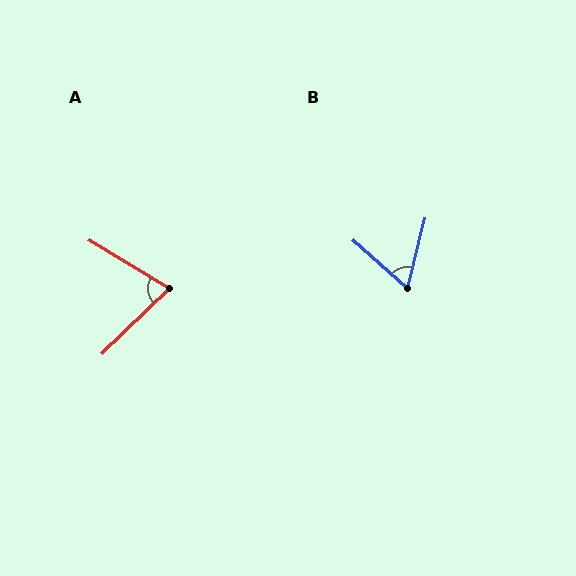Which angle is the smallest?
B, at approximately 62 degrees.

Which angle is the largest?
A, at approximately 75 degrees.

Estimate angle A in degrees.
Approximately 75 degrees.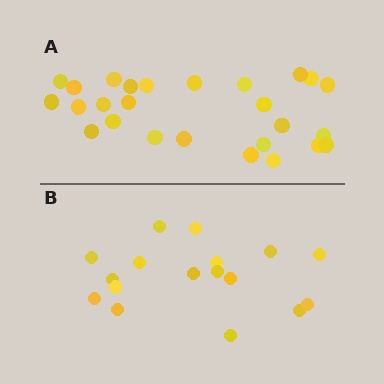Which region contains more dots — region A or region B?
Region A (the top region) has more dots.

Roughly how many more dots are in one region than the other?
Region A has roughly 8 or so more dots than region B.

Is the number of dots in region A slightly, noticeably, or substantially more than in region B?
Region A has substantially more. The ratio is roughly 1.5 to 1.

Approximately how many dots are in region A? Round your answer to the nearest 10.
About 30 dots. (The exact count is 26, which rounds to 30.)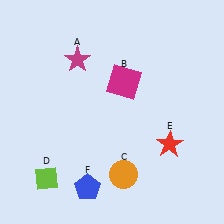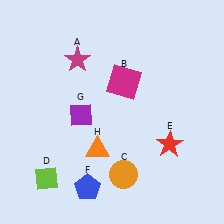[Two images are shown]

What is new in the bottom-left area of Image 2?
A purple diamond (G) was added in the bottom-left area of Image 2.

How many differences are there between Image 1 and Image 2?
There are 2 differences between the two images.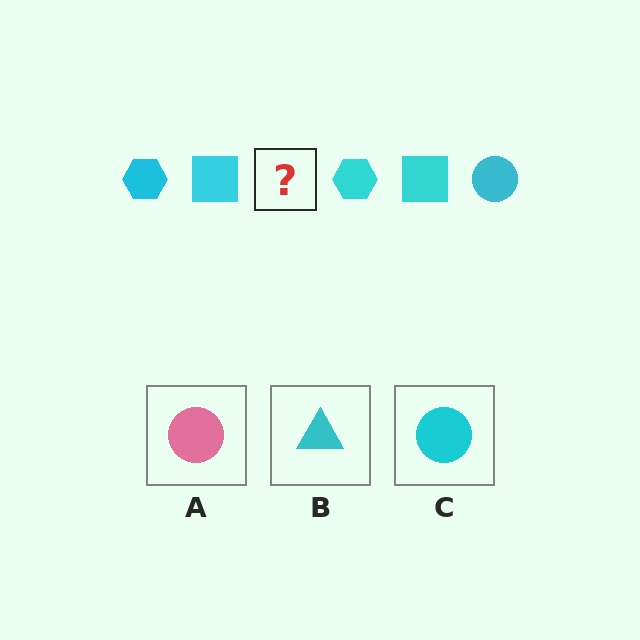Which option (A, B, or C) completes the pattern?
C.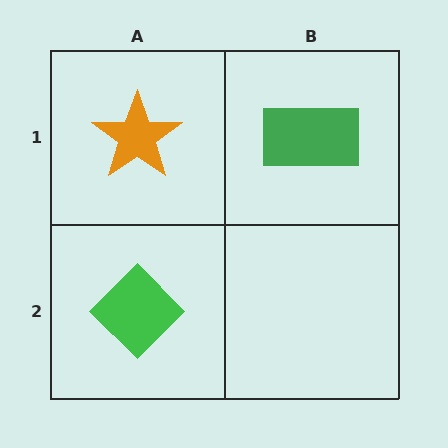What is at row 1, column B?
A green rectangle.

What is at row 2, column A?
A green diamond.